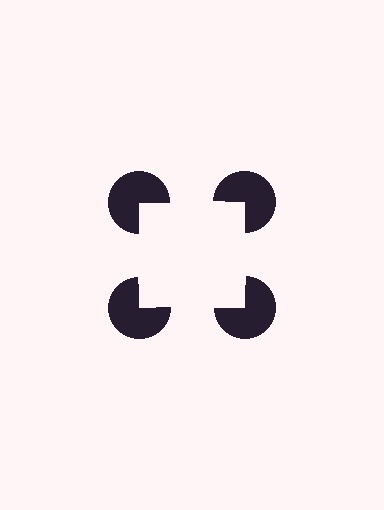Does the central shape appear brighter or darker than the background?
It typically appears slightly brighter than the background, even though no actual brightness change is drawn.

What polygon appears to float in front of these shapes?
An illusory square — its edges are inferred from the aligned wedge cuts in the pac-man discs, not physically drawn.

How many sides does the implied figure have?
4 sides.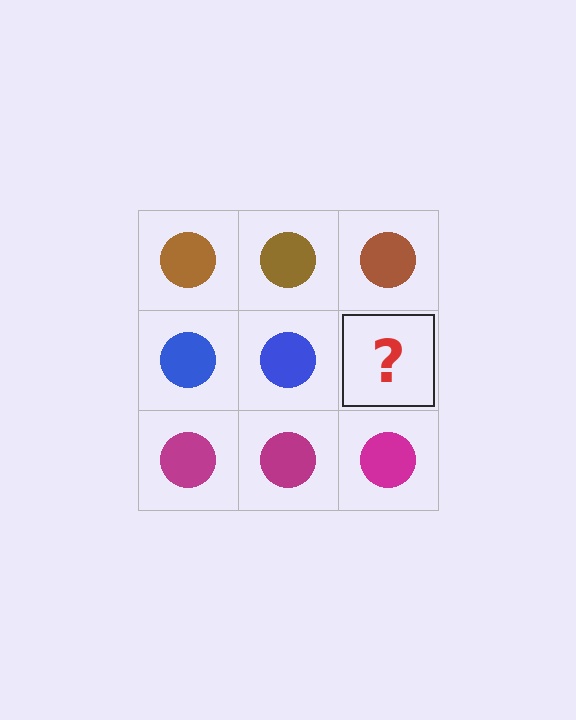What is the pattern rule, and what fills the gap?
The rule is that each row has a consistent color. The gap should be filled with a blue circle.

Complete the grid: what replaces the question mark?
The question mark should be replaced with a blue circle.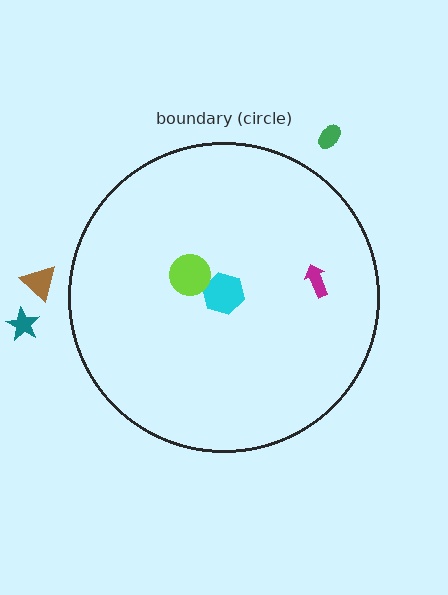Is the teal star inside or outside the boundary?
Outside.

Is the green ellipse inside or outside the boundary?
Outside.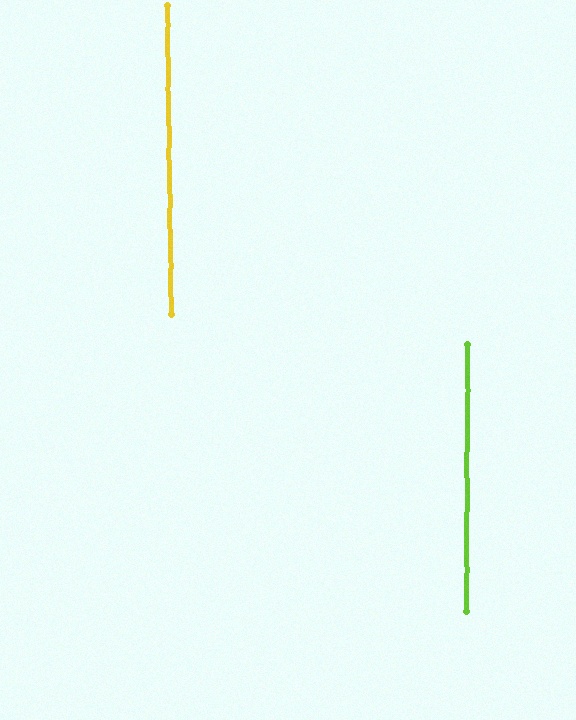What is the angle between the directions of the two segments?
Approximately 1 degree.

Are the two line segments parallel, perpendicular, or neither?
Parallel — their directions differ by only 1.0°.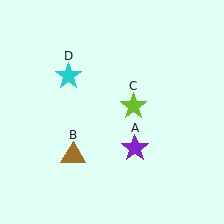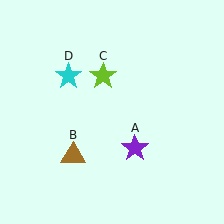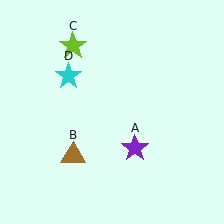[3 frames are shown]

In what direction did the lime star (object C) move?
The lime star (object C) moved up and to the left.